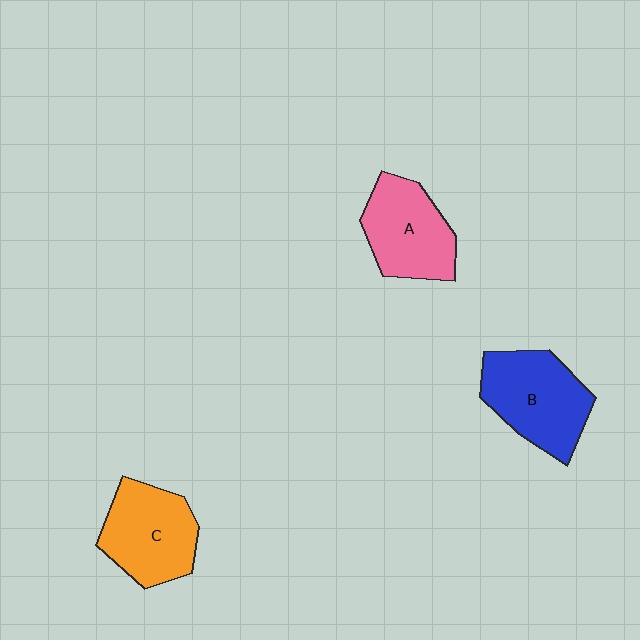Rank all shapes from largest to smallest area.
From largest to smallest: B (blue), C (orange), A (pink).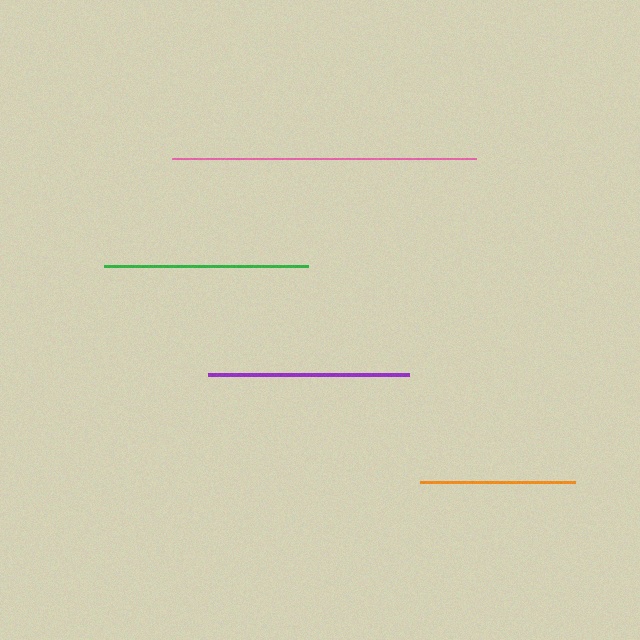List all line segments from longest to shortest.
From longest to shortest: pink, green, purple, orange.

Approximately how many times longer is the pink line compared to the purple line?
The pink line is approximately 1.5 times the length of the purple line.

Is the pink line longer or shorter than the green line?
The pink line is longer than the green line.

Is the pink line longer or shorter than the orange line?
The pink line is longer than the orange line.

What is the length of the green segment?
The green segment is approximately 204 pixels long.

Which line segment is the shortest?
The orange line is the shortest at approximately 155 pixels.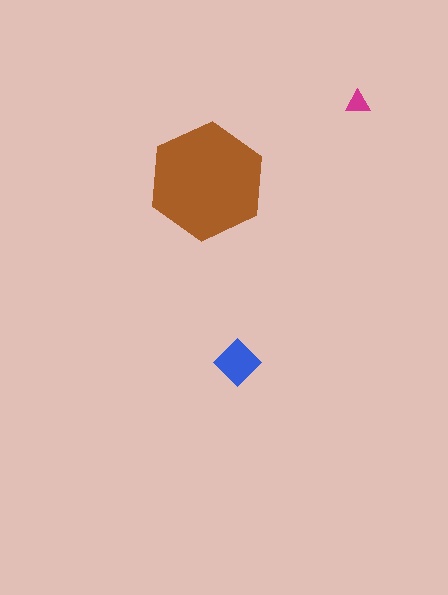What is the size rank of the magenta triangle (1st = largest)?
3rd.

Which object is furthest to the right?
The magenta triangle is rightmost.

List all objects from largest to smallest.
The brown hexagon, the blue diamond, the magenta triangle.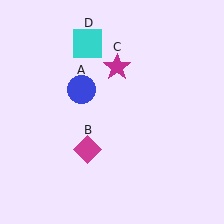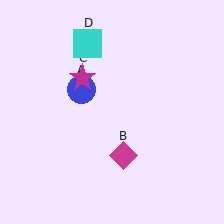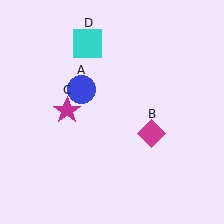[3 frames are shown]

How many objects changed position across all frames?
2 objects changed position: magenta diamond (object B), magenta star (object C).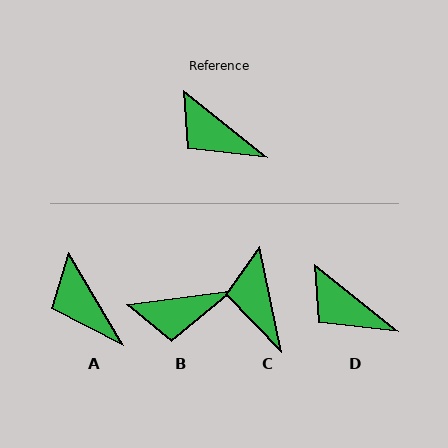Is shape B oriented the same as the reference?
No, it is off by about 46 degrees.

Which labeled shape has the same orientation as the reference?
D.